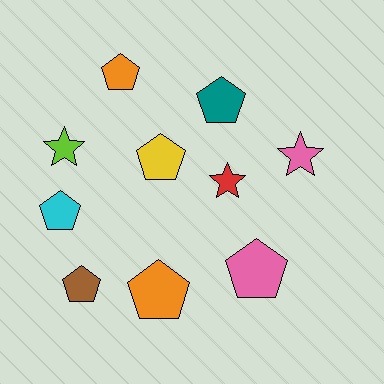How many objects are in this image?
There are 10 objects.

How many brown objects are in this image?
There is 1 brown object.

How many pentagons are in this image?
There are 7 pentagons.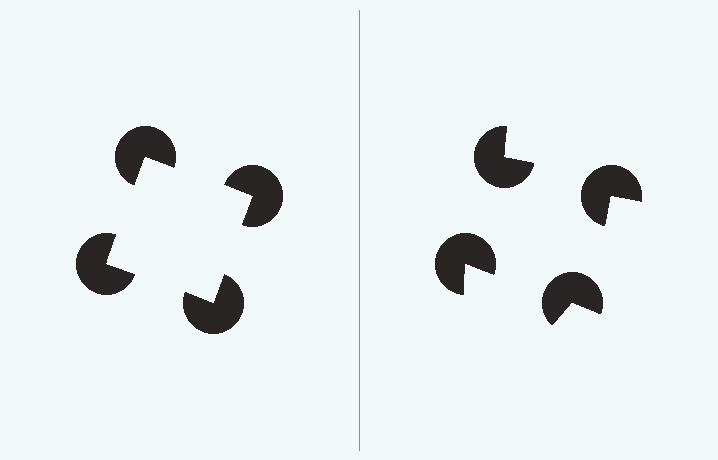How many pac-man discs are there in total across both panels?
8 — 4 on each side.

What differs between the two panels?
The pac-man discs are positioned identically on both sides; only the wedge orientations differ. On the left they align to a square; on the right they are misaligned.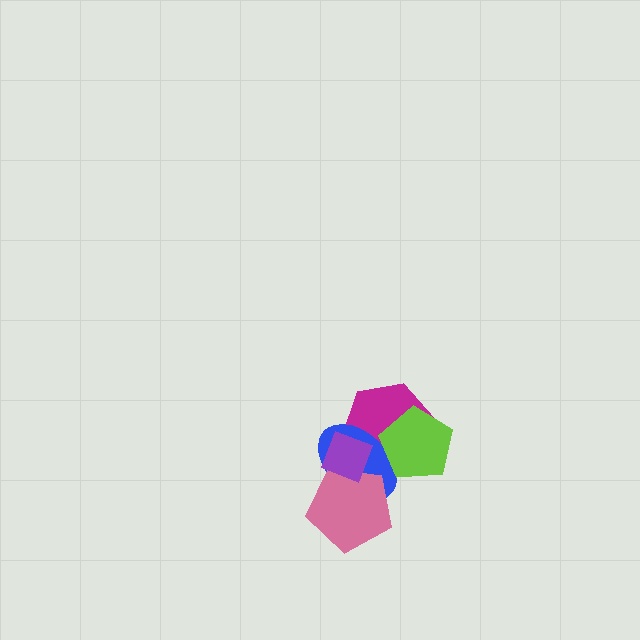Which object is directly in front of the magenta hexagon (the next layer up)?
The blue ellipse is directly in front of the magenta hexagon.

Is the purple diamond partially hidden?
No, no other shape covers it.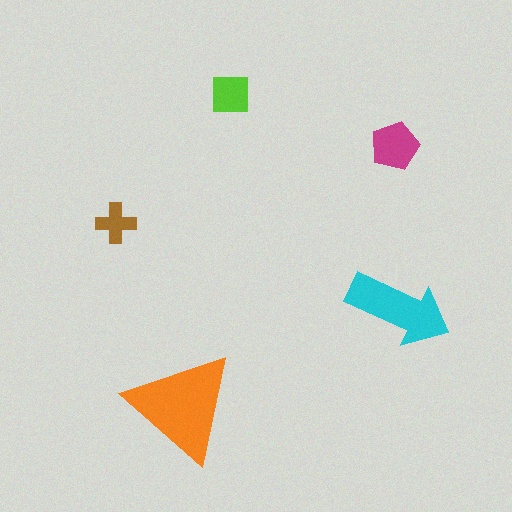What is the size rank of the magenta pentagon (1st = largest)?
3rd.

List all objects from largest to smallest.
The orange triangle, the cyan arrow, the magenta pentagon, the lime square, the brown cross.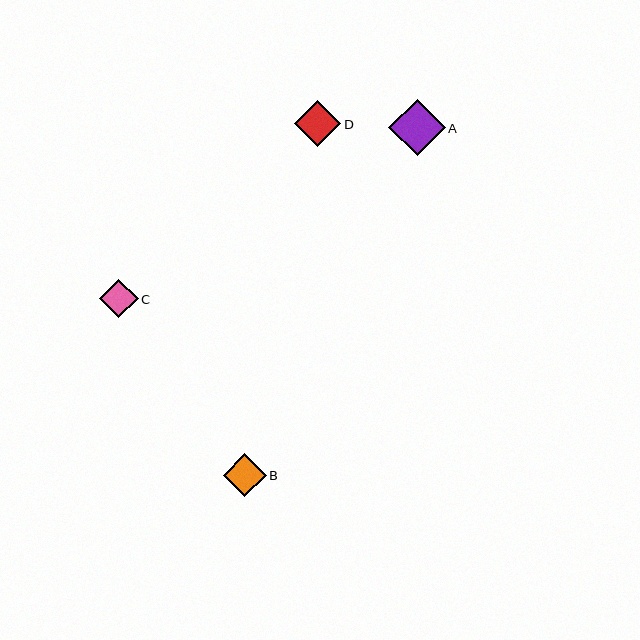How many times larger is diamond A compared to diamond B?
Diamond A is approximately 1.3 times the size of diamond B.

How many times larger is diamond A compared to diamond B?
Diamond A is approximately 1.3 times the size of diamond B.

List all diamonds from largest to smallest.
From largest to smallest: A, D, B, C.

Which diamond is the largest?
Diamond A is the largest with a size of approximately 56 pixels.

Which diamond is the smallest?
Diamond C is the smallest with a size of approximately 39 pixels.